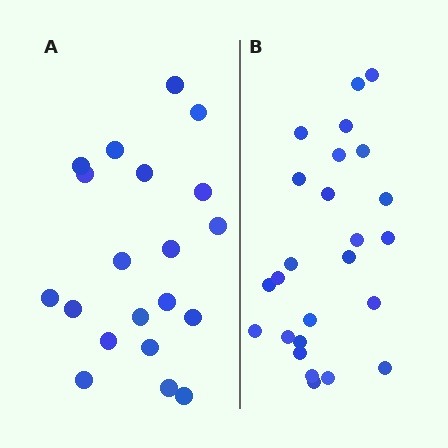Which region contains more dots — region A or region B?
Region B (the right region) has more dots.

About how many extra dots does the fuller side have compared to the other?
Region B has about 5 more dots than region A.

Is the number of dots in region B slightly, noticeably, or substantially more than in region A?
Region B has noticeably more, but not dramatically so. The ratio is roughly 1.2 to 1.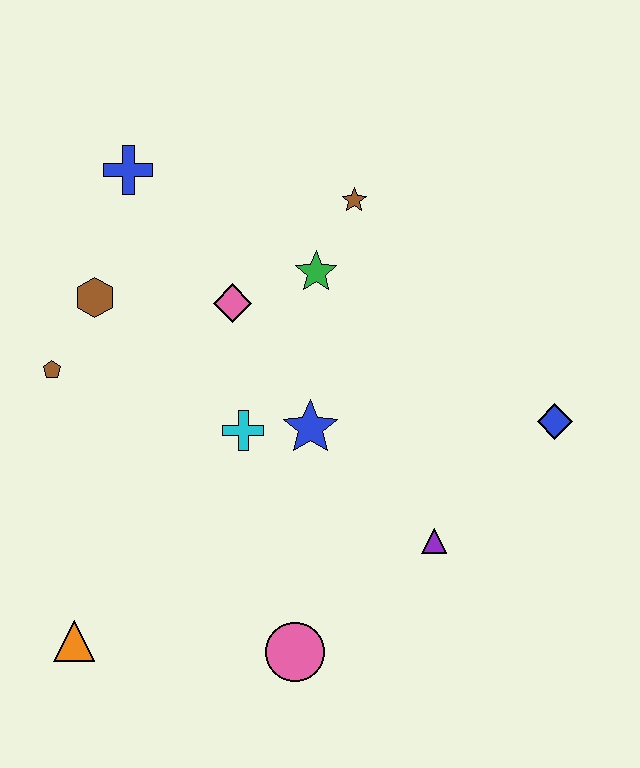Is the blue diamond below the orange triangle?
No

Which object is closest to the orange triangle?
The pink circle is closest to the orange triangle.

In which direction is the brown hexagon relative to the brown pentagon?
The brown hexagon is above the brown pentagon.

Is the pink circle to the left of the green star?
Yes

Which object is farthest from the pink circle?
The blue cross is farthest from the pink circle.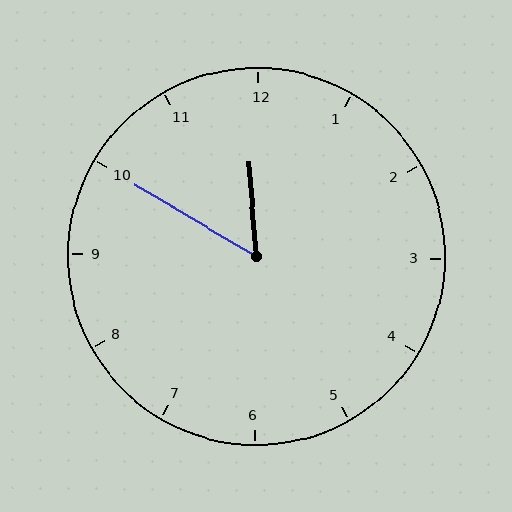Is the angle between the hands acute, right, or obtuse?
It is acute.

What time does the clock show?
11:50.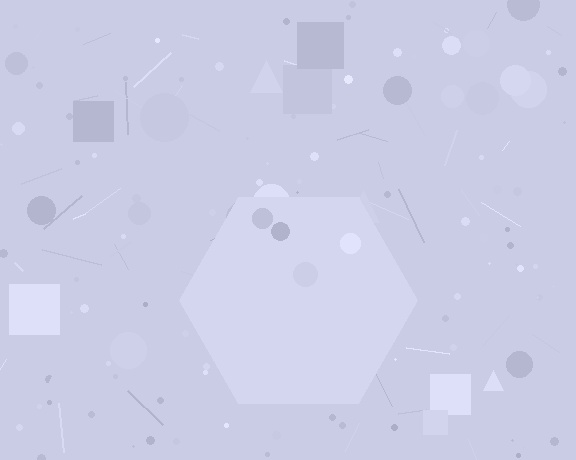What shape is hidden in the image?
A hexagon is hidden in the image.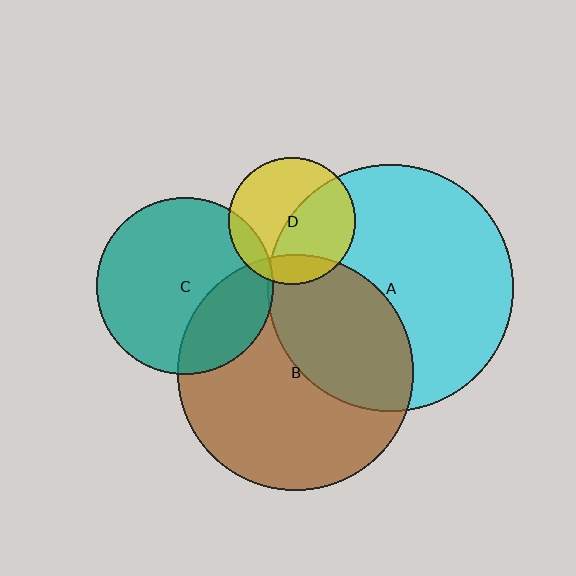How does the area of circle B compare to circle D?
Approximately 3.4 times.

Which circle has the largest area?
Circle A (cyan).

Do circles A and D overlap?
Yes.